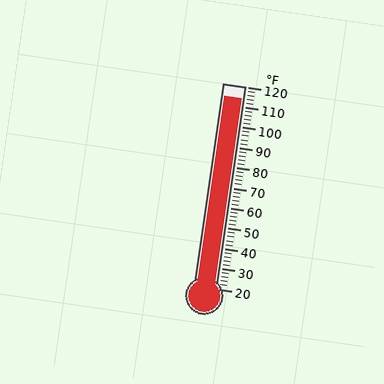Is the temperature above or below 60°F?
The temperature is above 60°F.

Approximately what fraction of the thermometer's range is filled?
The thermometer is filled to approximately 95% of its range.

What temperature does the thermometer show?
The thermometer shows approximately 114°F.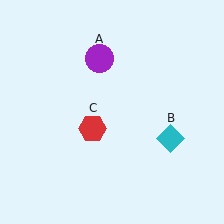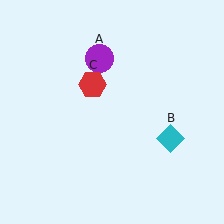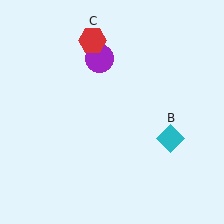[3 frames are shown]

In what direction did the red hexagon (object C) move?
The red hexagon (object C) moved up.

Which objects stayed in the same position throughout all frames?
Purple circle (object A) and cyan diamond (object B) remained stationary.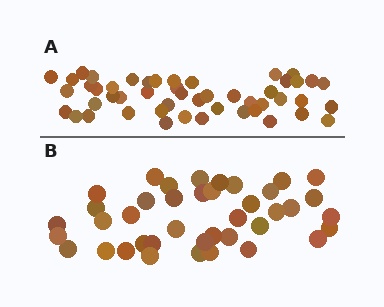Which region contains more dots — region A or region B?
Region A (the top region) has more dots.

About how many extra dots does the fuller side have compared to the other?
Region A has roughly 8 or so more dots than region B.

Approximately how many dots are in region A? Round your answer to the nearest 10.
About 50 dots. (The exact count is 49, which rounds to 50.)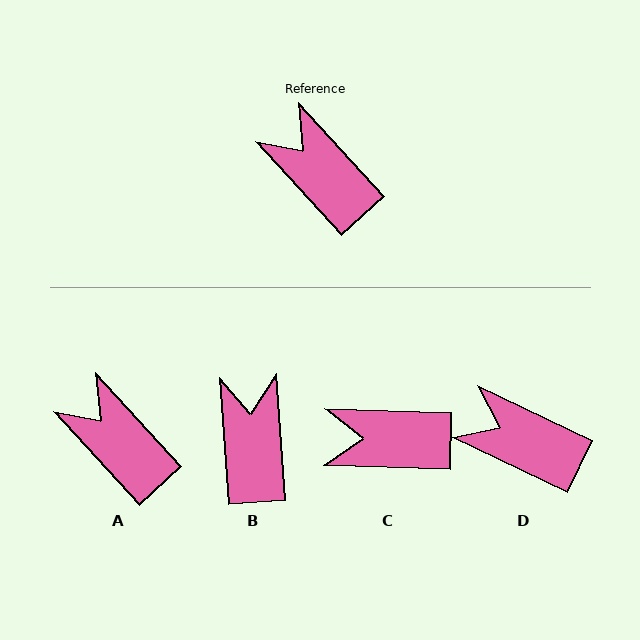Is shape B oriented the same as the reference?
No, it is off by about 39 degrees.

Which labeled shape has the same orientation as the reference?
A.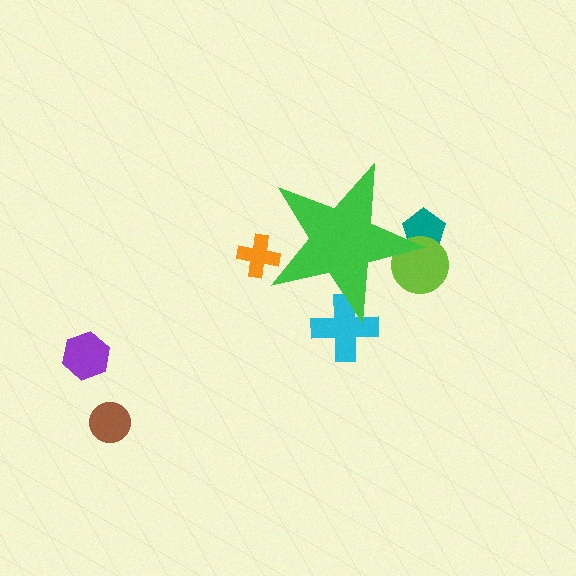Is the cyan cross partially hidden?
Yes, the cyan cross is partially hidden behind the green star.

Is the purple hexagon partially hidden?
No, the purple hexagon is fully visible.